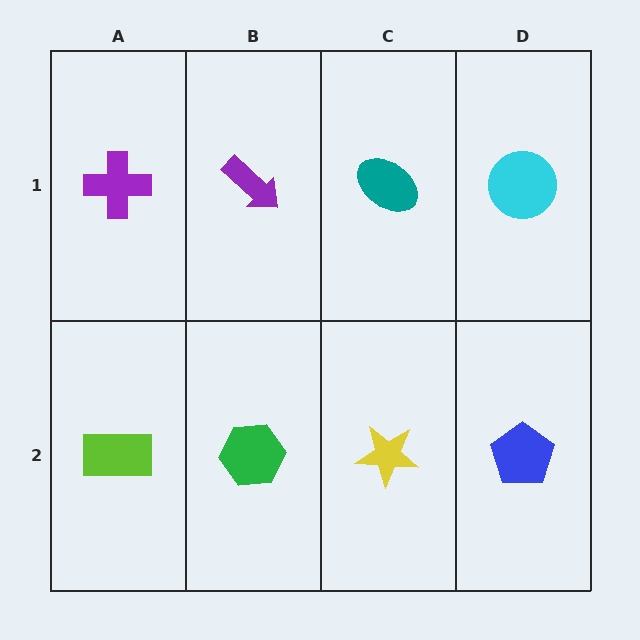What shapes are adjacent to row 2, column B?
A purple arrow (row 1, column B), a lime rectangle (row 2, column A), a yellow star (row 2, column C).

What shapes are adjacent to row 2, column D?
A cyan circle (row 1, column D), a yellow star (row 2, column C).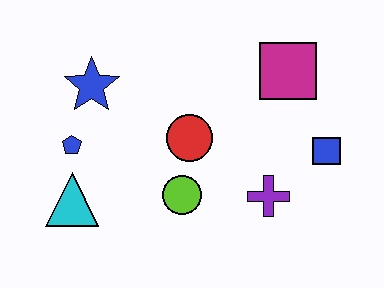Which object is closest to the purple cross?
The blue square is closest to the purple cross.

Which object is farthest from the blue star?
The blue square is farthest from the blue star.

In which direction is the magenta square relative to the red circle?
The magenta square is to the right of the red circle.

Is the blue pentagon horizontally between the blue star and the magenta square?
No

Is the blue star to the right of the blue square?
No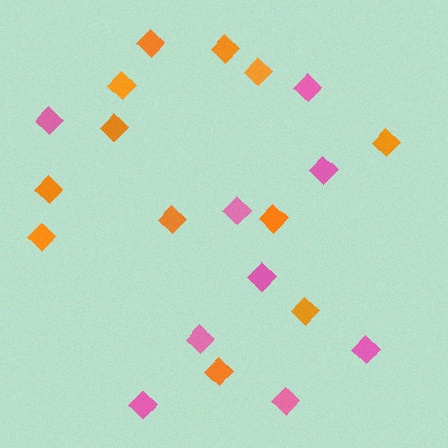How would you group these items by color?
There are 2 groups: one group of pink diamonds (9) and one group of orange diamonds (12).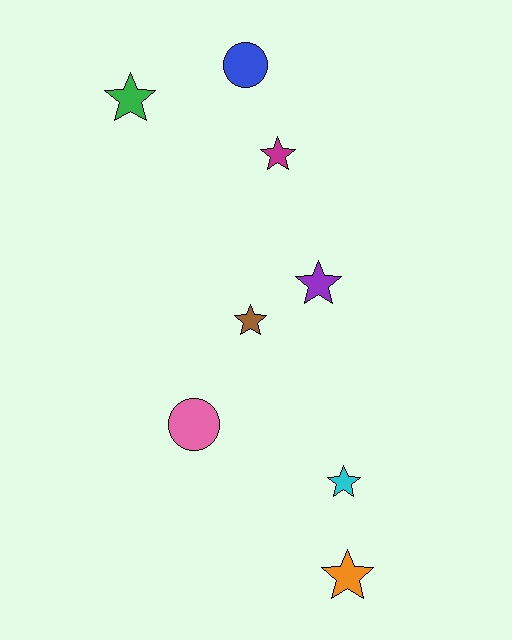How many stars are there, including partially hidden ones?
There are 6 stars.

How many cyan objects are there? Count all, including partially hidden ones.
There is 1 cyan object.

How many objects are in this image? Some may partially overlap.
There are 8 objects.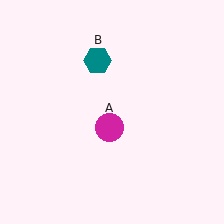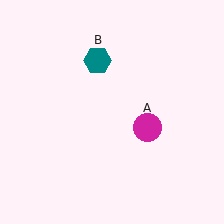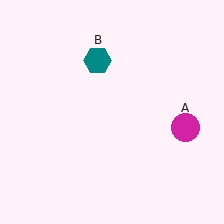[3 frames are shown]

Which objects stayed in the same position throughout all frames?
Teal hexagon (object B) remained stationary.